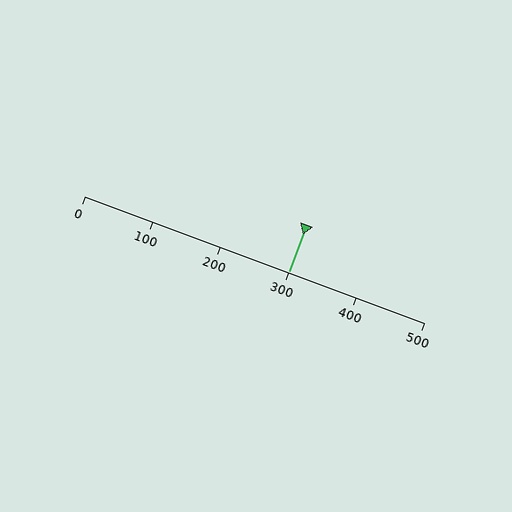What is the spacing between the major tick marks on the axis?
The major ticks are spaced 100 apart.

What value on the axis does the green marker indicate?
The marker indicates approximately 300.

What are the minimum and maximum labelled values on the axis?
The axis runs from 0 to 500.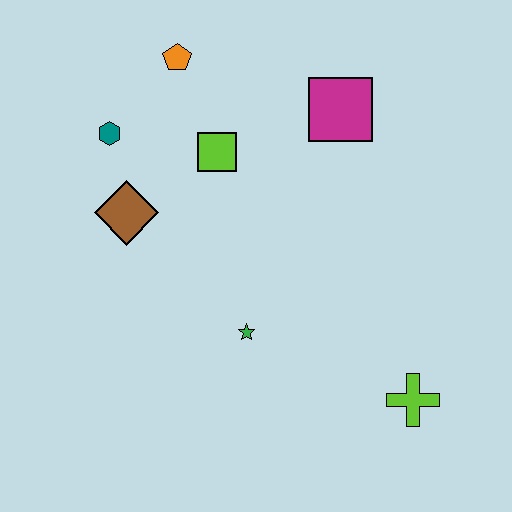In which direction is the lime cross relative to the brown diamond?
The lime cross is to the right of the brown diamond.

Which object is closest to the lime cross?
The green star is closest to the lime cross.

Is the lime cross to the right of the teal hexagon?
Yes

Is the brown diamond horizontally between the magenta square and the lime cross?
No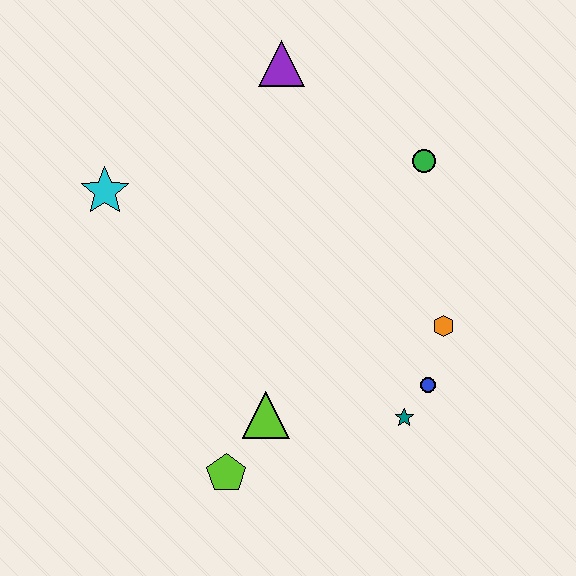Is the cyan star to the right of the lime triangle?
No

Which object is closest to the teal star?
The blue circle is closest to the teal star.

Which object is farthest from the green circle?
The lime pentagon is farthest from the green circle.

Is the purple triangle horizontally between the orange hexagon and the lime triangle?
Yes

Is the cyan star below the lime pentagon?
No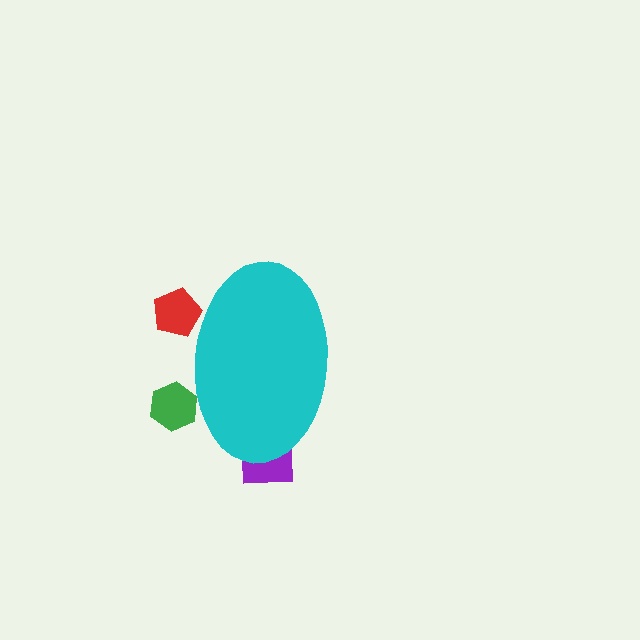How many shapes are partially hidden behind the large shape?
3 shapes are partially hidden.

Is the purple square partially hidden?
Yes, the purple square is partially hidden behind the cyan ellipse.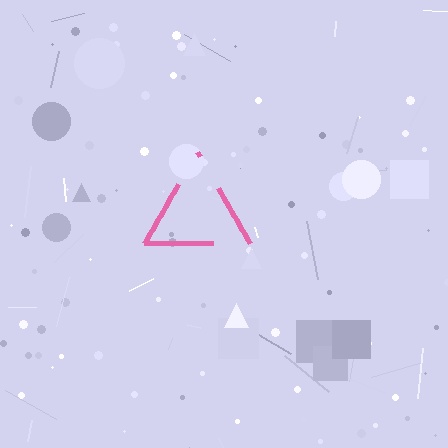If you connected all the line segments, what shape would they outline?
They would outline a triangle.